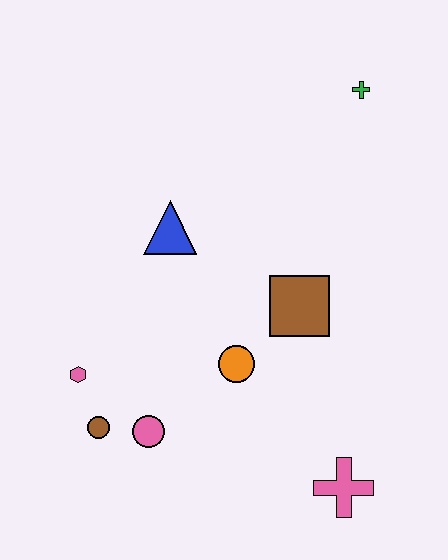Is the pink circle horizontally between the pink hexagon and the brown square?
Yes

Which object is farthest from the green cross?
The brown circle is farthest from the green cross.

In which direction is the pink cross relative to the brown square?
The pink cross is below the brown square.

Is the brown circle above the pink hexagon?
No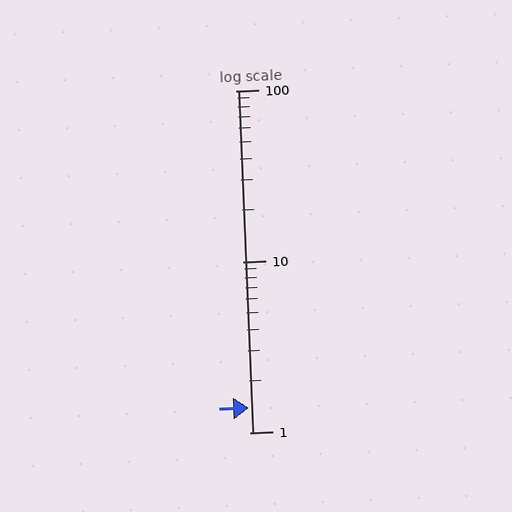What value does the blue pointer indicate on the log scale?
The pointer indicates approximately 1.4.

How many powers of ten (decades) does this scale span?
The scale spans 2 decades, from 1 to 100.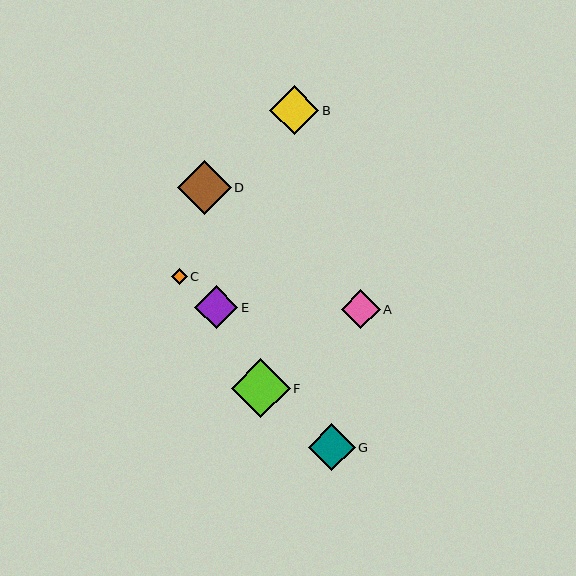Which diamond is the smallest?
Diamond C is the smallest with a size of approximately 16 pixels.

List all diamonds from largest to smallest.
From largest to smallest: F, D, B, G, E, A, C.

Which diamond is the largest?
Diamond F is the largest with a size of approximately 59 pixels.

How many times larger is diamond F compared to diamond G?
Diamond F is approximately 1.3 times the size of diamond G.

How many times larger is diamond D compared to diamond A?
Diamond D is approximately 1.4 times the size of diamond A.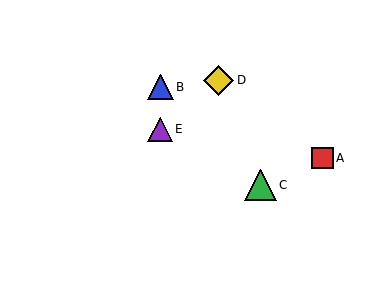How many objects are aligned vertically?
2 objects (B, E) are aligned vertically.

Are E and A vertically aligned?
No, E is at x≈160 and A is at x≈322.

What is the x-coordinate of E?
Object E is at x≈160.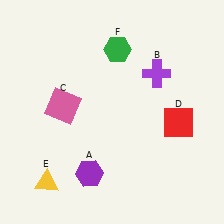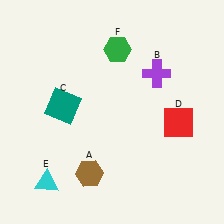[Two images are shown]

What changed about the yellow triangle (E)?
In Image 1, E is yellow. In Image 2, it changed to cyan.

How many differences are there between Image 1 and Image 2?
There are 3 differences between the two images.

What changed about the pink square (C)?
In Image 1, C is pink. In Image 2, it changed to teal.